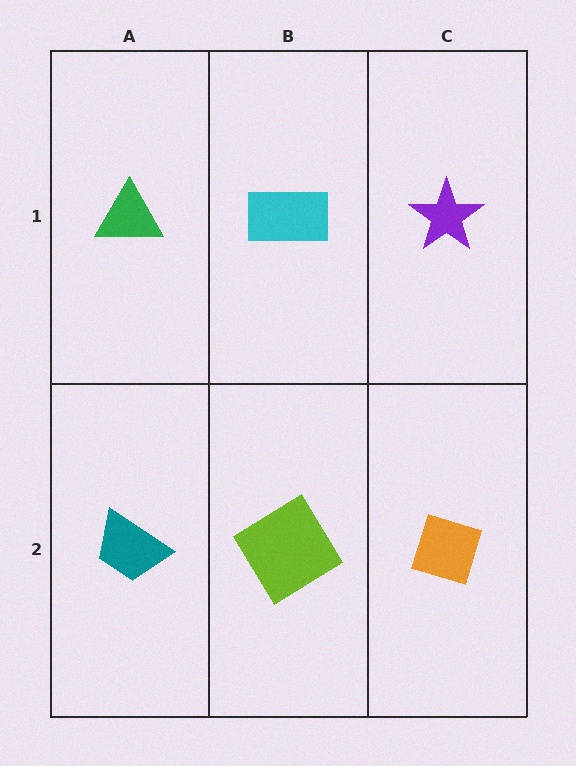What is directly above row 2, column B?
A cyan rectangle.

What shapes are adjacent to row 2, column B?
A cyan rectangle (row 1, column B), a teal trapezoid (row 2, column A), an orange diamond (row 2, column C).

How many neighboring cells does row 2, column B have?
3.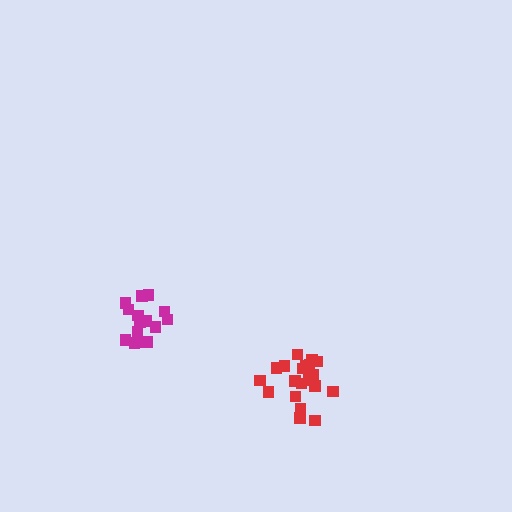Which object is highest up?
The magenta cluster is topmost.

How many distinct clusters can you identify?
There are 2 distinct clusters.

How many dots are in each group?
Group 1: 15 dots, Group 2: 20 dots (35 total).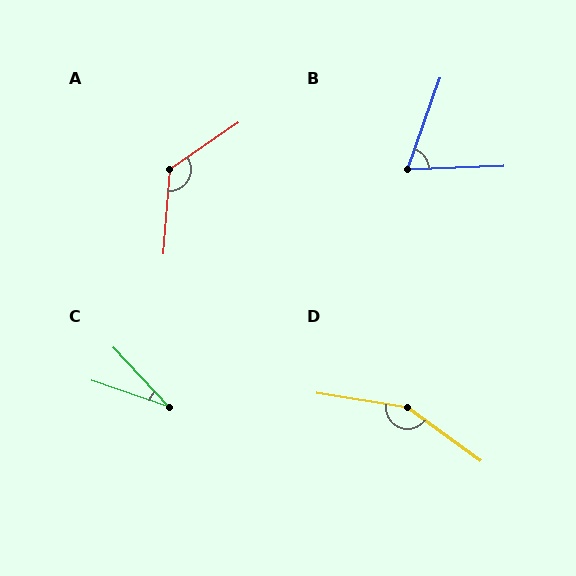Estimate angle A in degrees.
Approximately 129 degrees.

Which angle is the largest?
D, at approximately 153 degrees.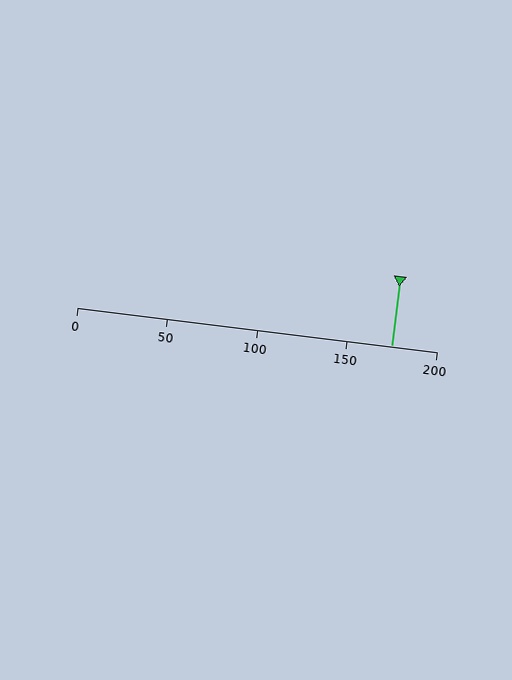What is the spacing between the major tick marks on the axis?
The major ticks are spaced 50 apart.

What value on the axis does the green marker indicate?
The marker indicates approximately 175.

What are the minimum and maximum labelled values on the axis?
The axis runs from 0 to 200.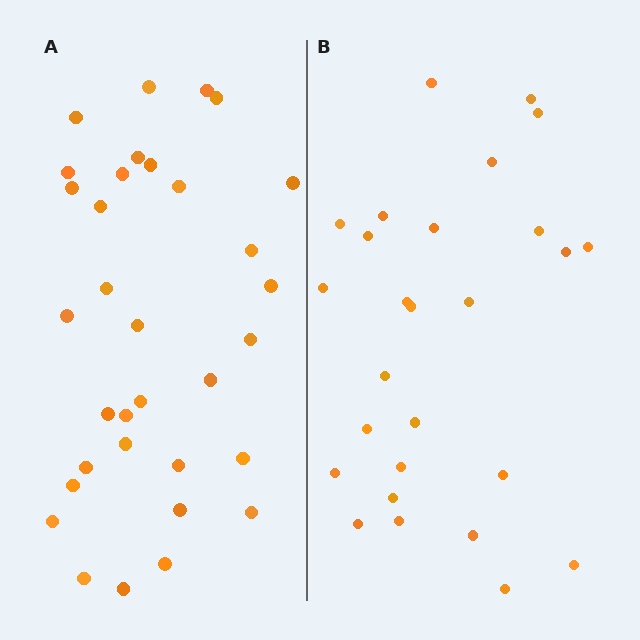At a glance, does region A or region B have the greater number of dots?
Region A (the left region) has more dots.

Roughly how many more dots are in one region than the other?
Region A has about 6 more dots than region B.